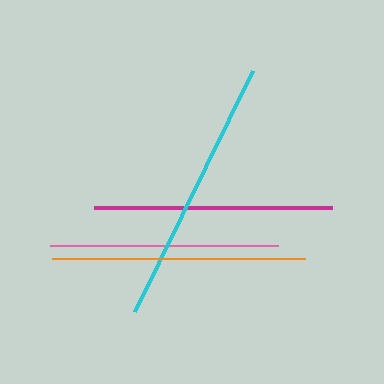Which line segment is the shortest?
The pink line is the shortest at approximately 228 pixels.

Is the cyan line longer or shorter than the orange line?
The cyan line is longer than the orange line.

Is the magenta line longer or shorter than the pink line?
The magenta line is longer than the pink line.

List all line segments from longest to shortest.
From longest to shortest: cyan, orange, magenta, pink.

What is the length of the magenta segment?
The magenta segment is approximately 238 pixels long.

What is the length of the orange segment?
The orange segment is approximately 253 pixels long.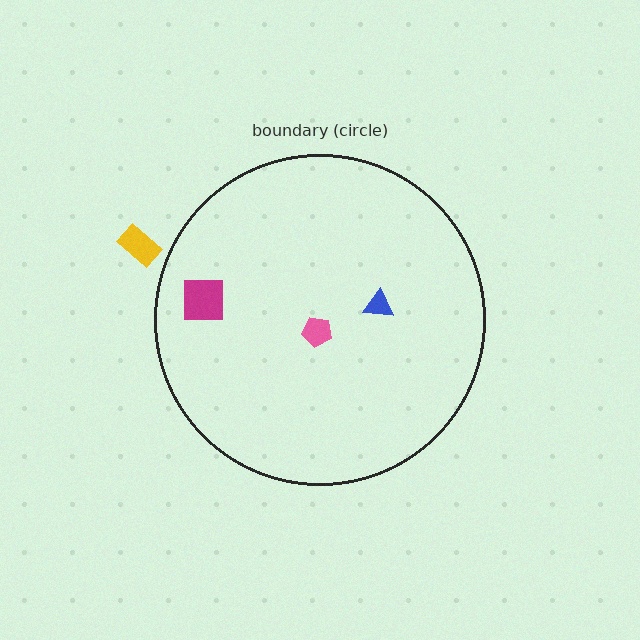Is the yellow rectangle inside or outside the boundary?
Outside.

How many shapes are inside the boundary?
3 inside, 1 outside.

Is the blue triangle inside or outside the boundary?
Inside.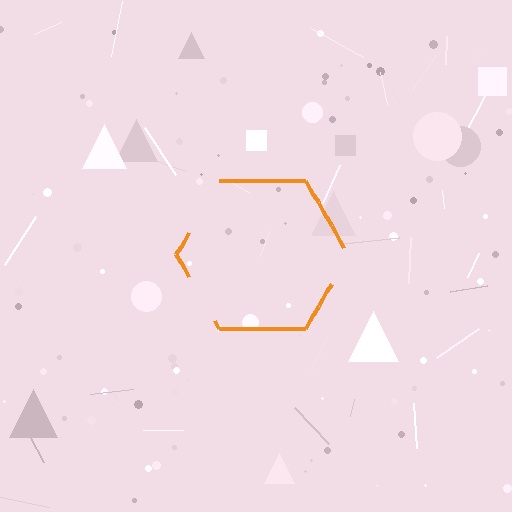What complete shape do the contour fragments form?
The contour fragments form a hexagon.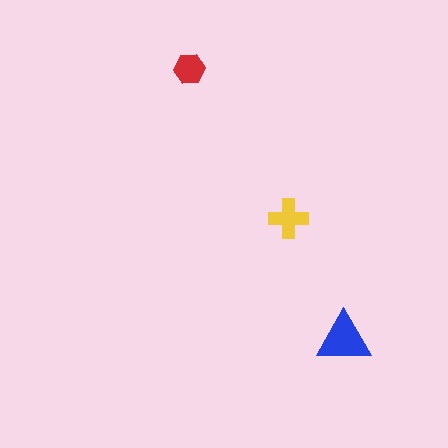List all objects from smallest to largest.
The red hexagon, the yellow cross, the blue triangle.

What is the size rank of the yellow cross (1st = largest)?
2nd.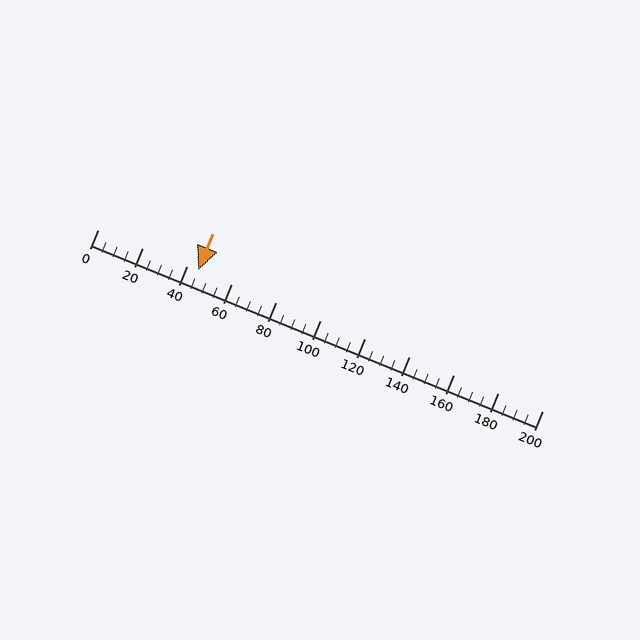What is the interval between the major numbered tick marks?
The major tick marks are spaced 20 units apart.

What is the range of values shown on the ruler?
The ruler shows values from 0 to 200.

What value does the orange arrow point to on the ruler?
The orange arrow points to approximately 45.